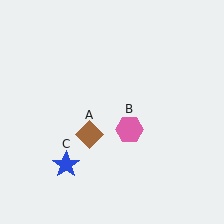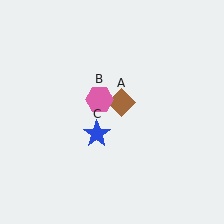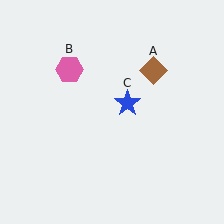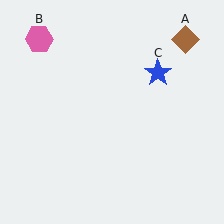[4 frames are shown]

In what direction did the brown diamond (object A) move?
The brown diamond (object A) moved up and to the right.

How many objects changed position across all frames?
3 objects changed position: brown diamond (object A), pink hexagon (object B), blue star (object C).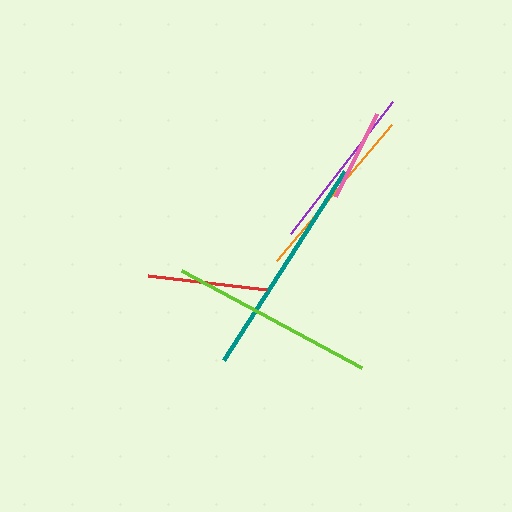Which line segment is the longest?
The teal line is the longest at approximately 225 pixels.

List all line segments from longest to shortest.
From longest to shortest: teal, lime, orange, purple, red, pink.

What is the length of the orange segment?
The orange segment is approximately 178 pixels long.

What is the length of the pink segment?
The pink segment is approximately 93 pixels long.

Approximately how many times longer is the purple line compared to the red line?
The purple line is approximately 1.4 times the length of the red line.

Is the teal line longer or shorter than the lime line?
The teal line is longer than the lime line.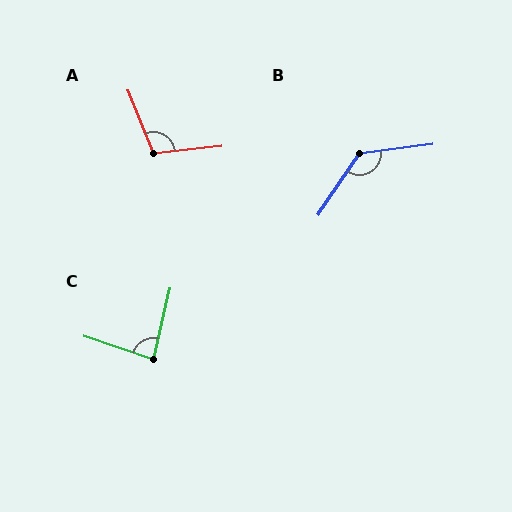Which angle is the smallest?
C, at approximately 85 degrees.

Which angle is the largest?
B, at approximately 131 degrees.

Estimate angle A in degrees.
Approximately 106 degrees.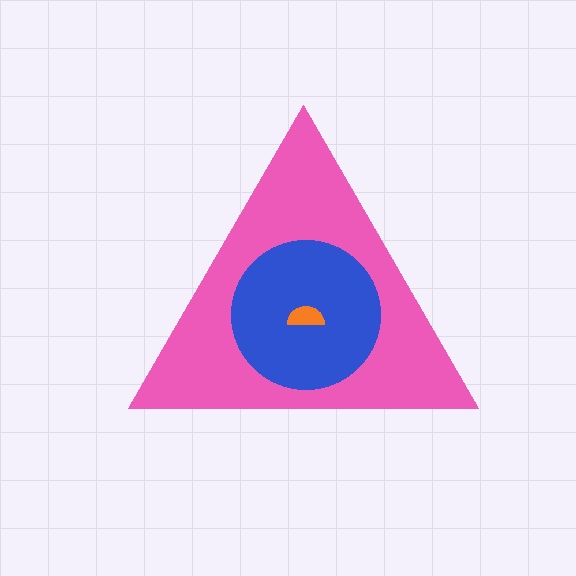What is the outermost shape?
The pink triangle.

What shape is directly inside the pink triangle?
The blue circle.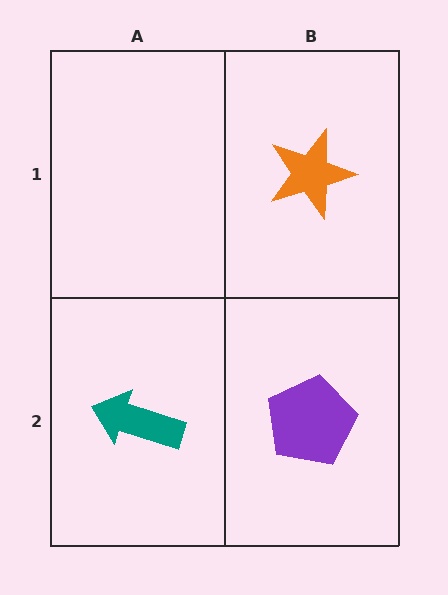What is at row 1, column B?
An orange star.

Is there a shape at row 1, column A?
No, that cell is empty.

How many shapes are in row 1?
1 shape.